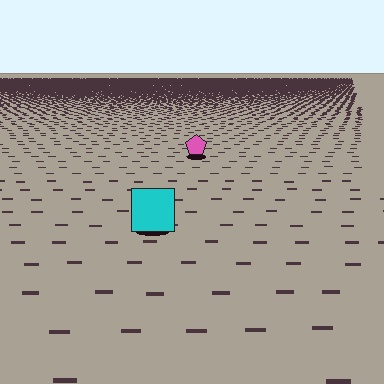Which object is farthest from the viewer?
The pink pentagon is farthest from the viewer. It appears smaller and the ground texture around it is denser.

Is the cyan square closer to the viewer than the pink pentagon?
Yes. The cyan square is closer — you can tell from the texture gradient: the ground texture is coarser near it.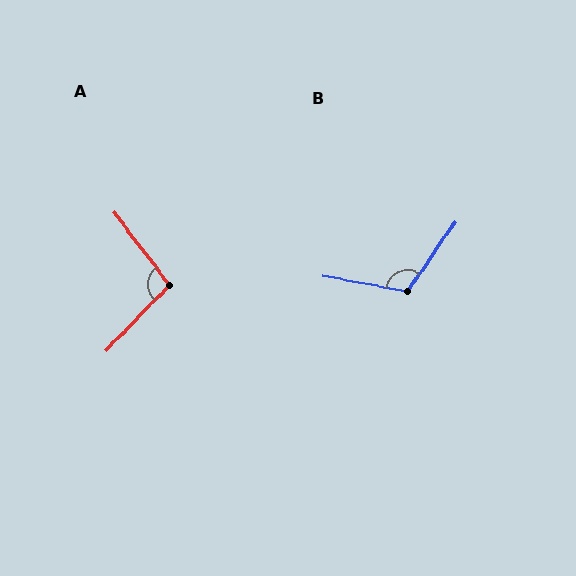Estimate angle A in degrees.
Approximately 99 degrees.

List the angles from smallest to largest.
A (99°), B (114°).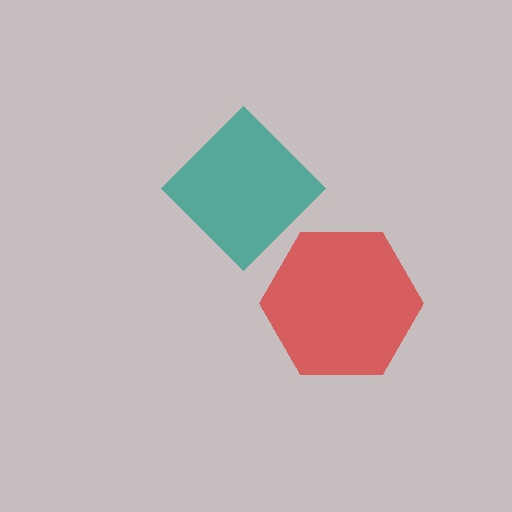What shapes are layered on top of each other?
The layered shapes are: a red hexagon, a teal diamond.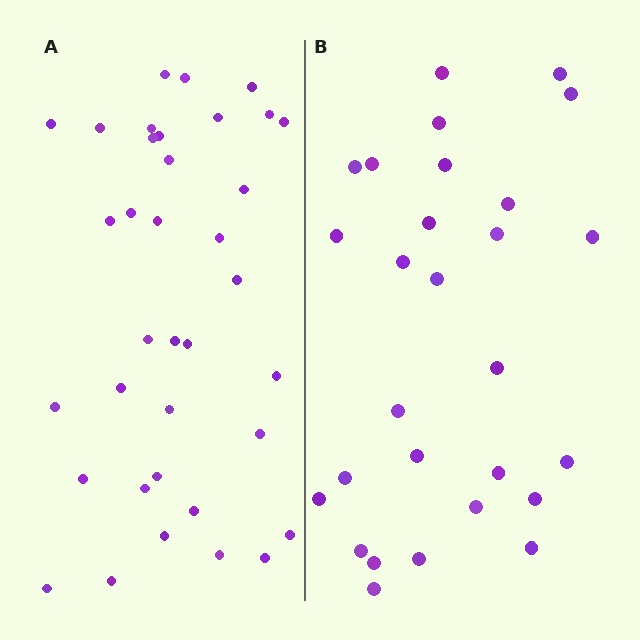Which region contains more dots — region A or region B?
Region A (the left region) has more dots.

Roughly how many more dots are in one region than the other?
Region A has roughly 8 or so more dots than region B.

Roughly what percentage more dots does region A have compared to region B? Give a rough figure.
About 30% more.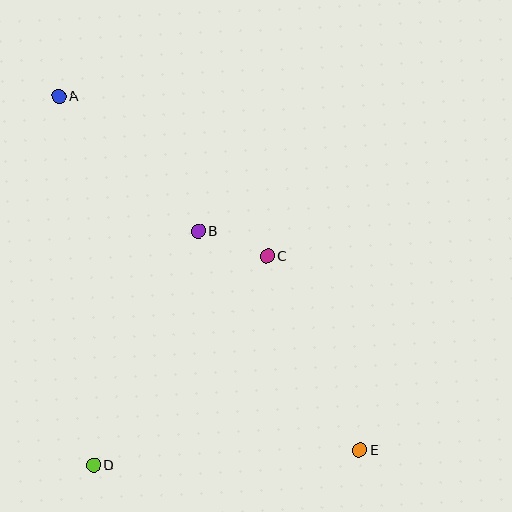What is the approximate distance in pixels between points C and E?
The distance between C and E is approximately 215 pixels.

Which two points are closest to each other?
Points B and C are closest to each other.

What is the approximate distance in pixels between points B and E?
The distance between B and E is approximately 272 pixels.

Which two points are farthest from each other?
Points A and E are farthest from each other.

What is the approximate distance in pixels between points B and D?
The distance between B and D is approximately 257 pixels.